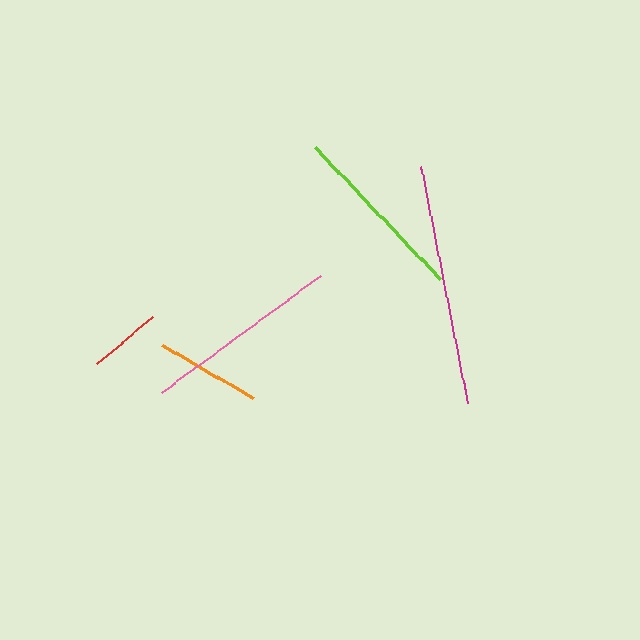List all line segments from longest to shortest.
From longest to shortest: magenta, pink, lime, orange, red.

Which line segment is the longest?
The magenta line is the longest at approximately 241 pixels.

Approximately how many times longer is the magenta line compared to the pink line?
The magenta line is approximately 1.2 times the length of the pink line.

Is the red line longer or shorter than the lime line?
The lime line is longer than the red line.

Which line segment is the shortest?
The red line is the shortest at approximately 73 pixels.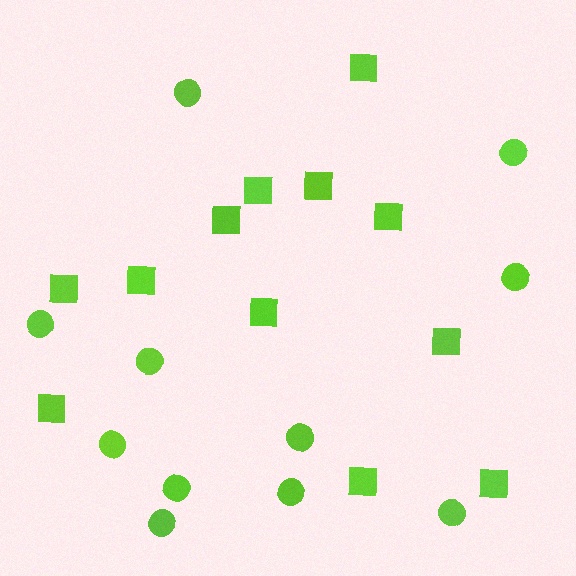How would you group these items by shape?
There are 2 groups: one group of squares (12) and one group of circles (11).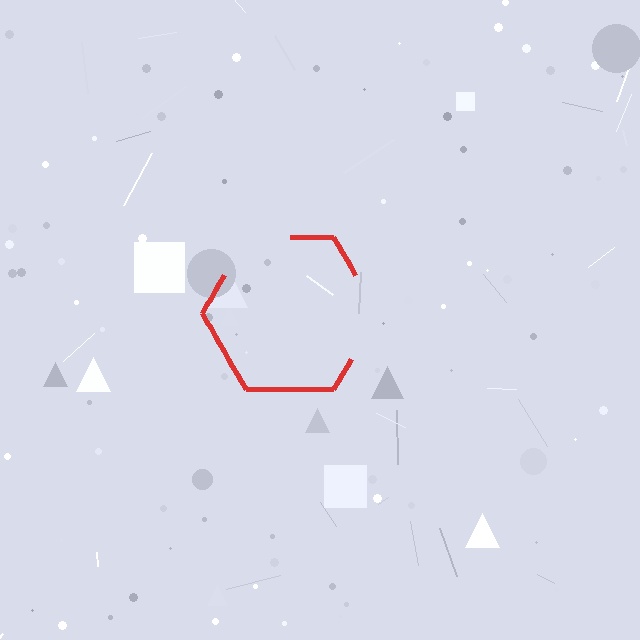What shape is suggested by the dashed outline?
The dashed outline suggests a hexagon.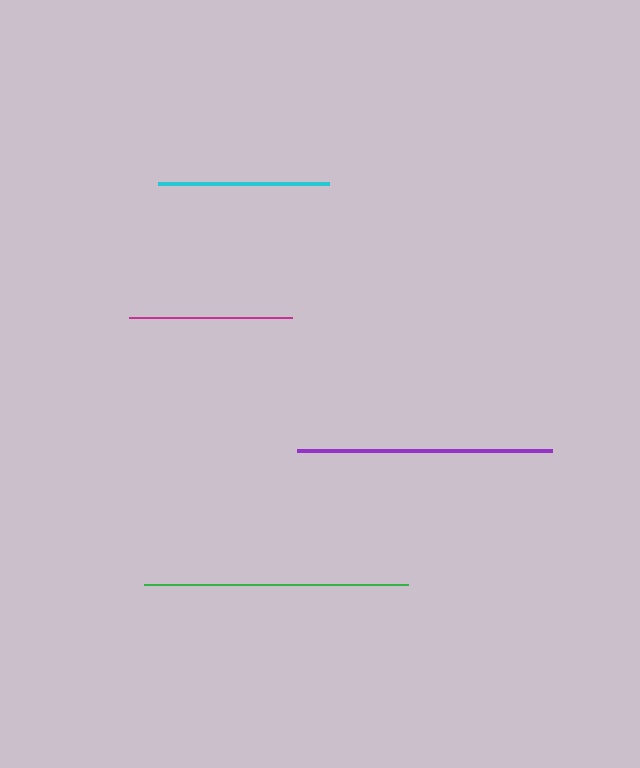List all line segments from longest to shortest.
From longest to shortest: green, purple, cyan, magenta.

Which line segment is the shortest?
The magenta line is the shortest at approximately 163 pixels.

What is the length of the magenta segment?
The magenta segment is approximately 163 pixels long.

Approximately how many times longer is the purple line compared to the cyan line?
The purple line is approximately 1.5 times the length of the cyan line.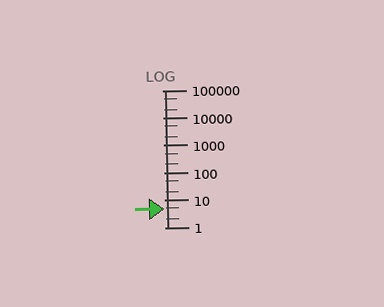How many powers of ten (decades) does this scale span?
The scale spans 5 decades, from 1 to 100000.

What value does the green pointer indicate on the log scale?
The pointer indicates approximately 4.8.